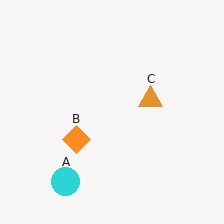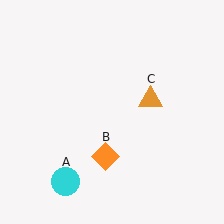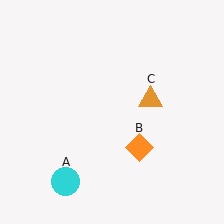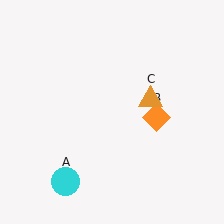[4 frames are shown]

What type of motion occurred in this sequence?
The orange diamond (object B) rotated counterclockwise around the center of the scene.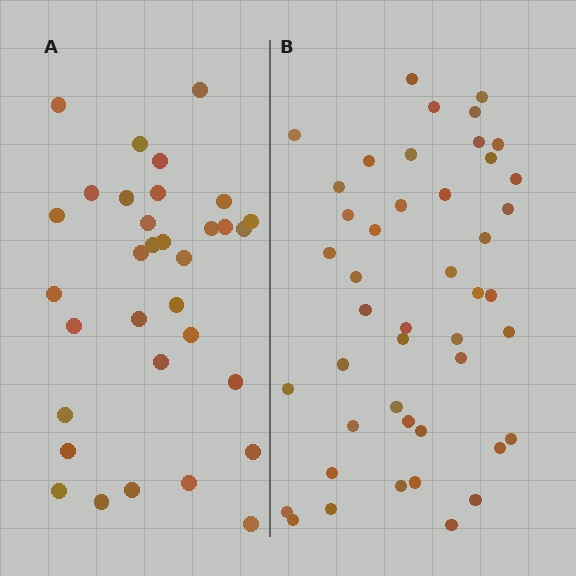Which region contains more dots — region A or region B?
Region B (the right region) has more dots.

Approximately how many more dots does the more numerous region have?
Region B has roughly 12 or so more dots than region A.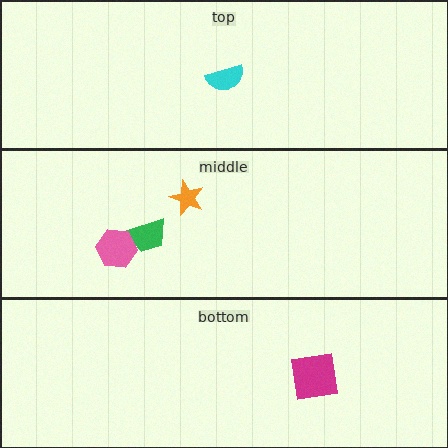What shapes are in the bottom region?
The magenta square.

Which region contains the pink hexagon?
The middle region.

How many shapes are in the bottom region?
1.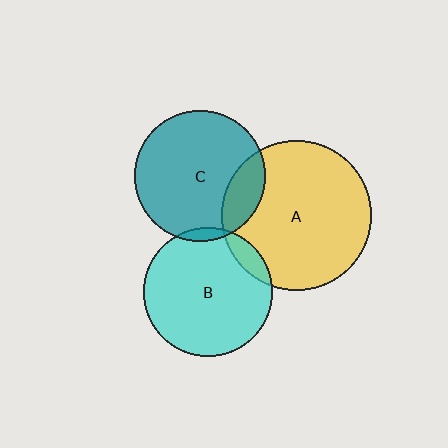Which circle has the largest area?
Circle A (yellow).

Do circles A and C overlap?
Yes.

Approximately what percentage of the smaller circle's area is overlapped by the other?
Approximately 20%.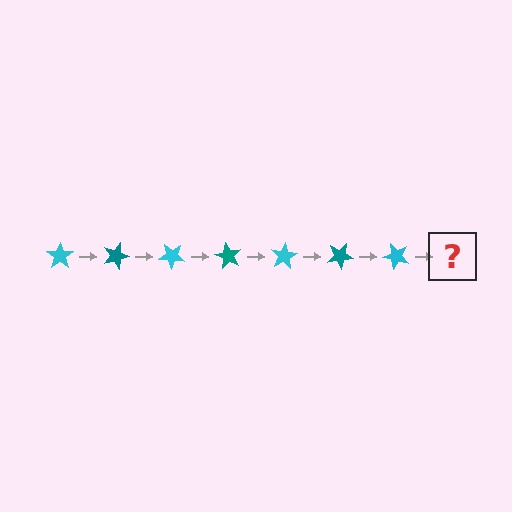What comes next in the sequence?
The next element should be a teal star, rotated 140 degrees from the start.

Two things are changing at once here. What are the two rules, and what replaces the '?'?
The two rules are that it rotates 20 degrees each step and the color cycles through cyan and teal. The '?' should be a teal star, rotated 140 degrees from the start.